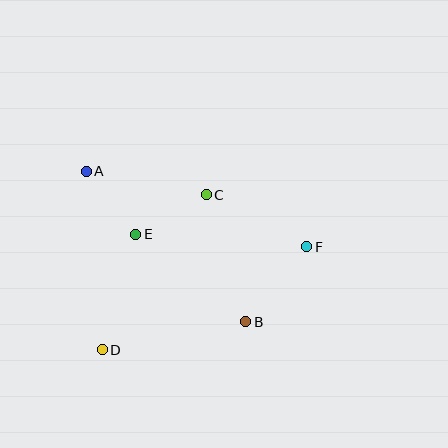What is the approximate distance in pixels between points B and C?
The distance between B and C is approximately 133 pixels.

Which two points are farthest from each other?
Points A and F are farthest from each other.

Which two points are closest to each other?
Points A and E are closest to each other.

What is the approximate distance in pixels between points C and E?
The distance between C and E is approximately 80 pixels.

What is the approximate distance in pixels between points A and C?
The distance between A and C is approximately 122 pixels.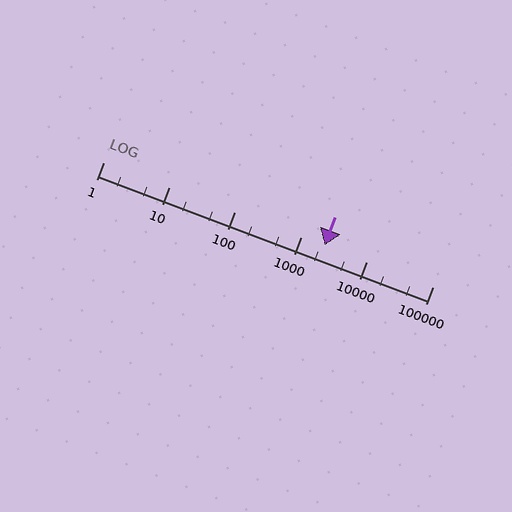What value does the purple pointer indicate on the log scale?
The pointer indicates approximately 2300.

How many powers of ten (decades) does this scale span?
The scale spans 5 decades, from 1 to 100000.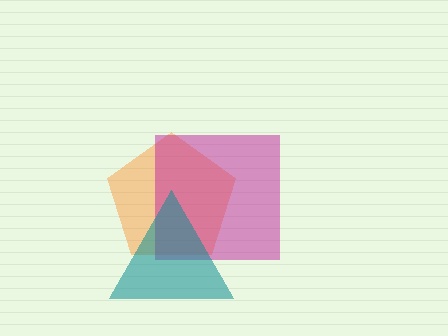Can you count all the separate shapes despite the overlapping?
Yes, there are 3 separate shapes.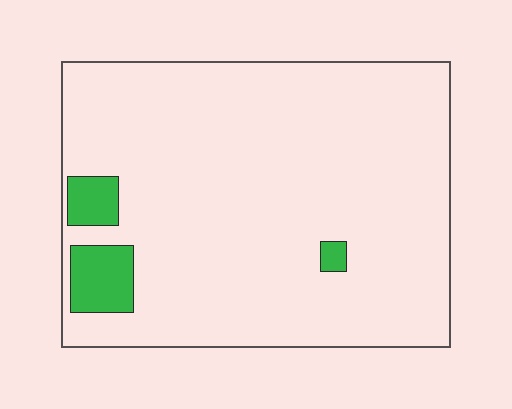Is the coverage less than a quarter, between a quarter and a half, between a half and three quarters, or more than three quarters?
Less than a quarter.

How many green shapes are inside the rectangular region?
3.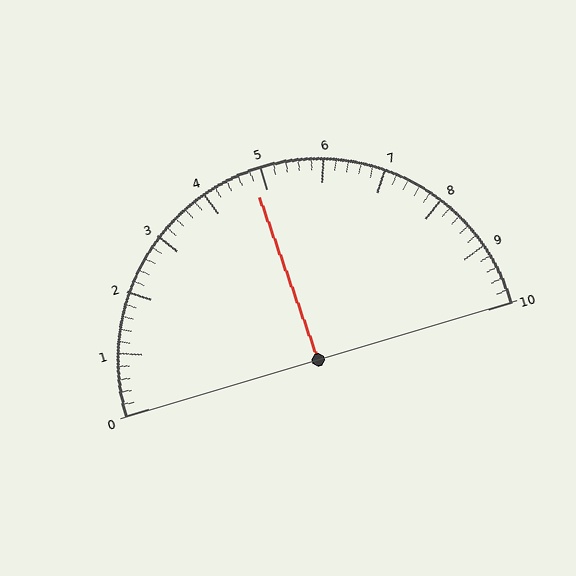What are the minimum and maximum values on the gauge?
The gauge ranges from 0 to 10.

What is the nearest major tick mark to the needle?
The nearest major tick mark is 5.